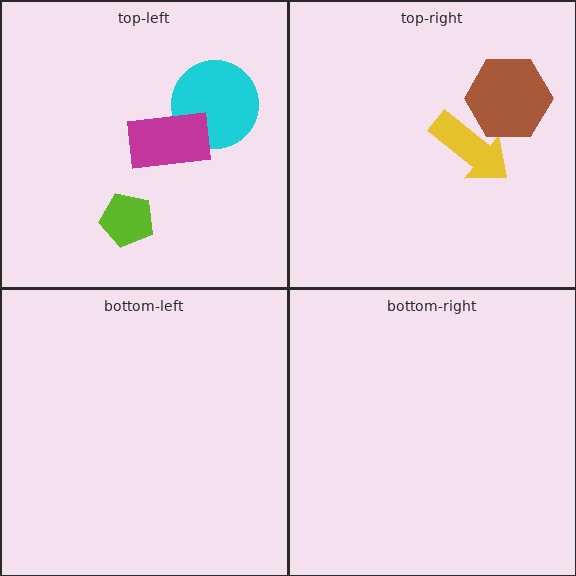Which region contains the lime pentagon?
The top-left region.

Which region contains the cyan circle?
The top-left region.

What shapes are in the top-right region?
The yellow arrow, the brown hexagon.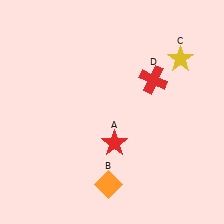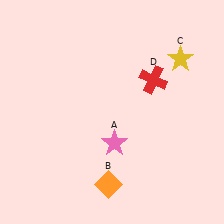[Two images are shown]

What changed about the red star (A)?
In Image 1, A is red. In Image 2, it changed to pink.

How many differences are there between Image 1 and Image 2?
There is 1 difference between the two images.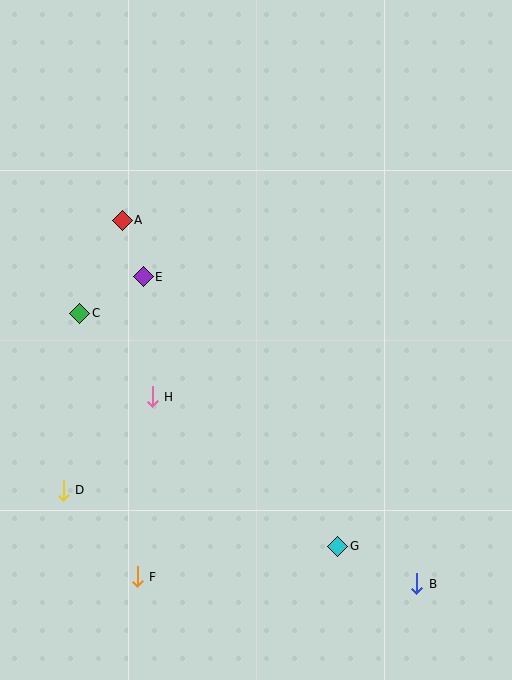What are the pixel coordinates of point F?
Point F is at (137, 577).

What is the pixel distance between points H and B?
The distance between H and B is 324 pixels.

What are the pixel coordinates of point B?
Point B is at (417, 584).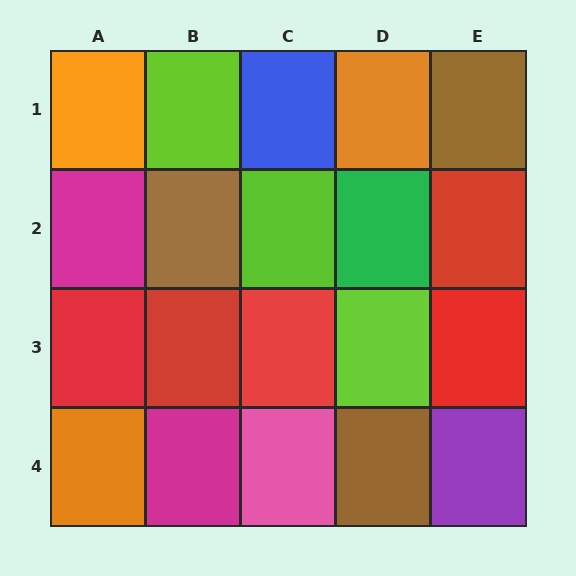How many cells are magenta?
2 cells are magenta.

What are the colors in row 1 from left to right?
Orange, lime, blue, orange, brown.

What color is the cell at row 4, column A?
Orange.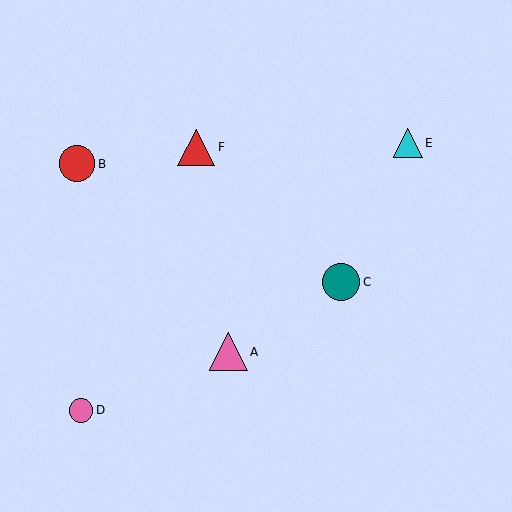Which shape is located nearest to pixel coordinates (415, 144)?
The cyan triangle (labeled E) at (408, 143) is nearest to that location.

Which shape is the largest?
The pink triangle (labeled A) is the largest.